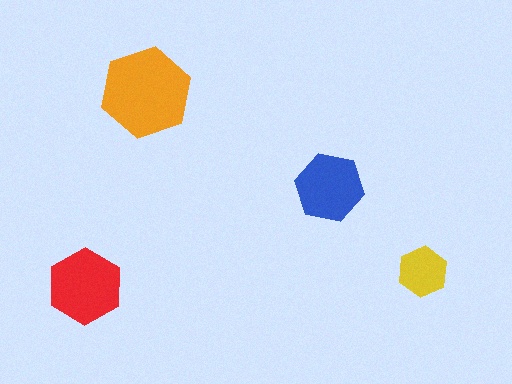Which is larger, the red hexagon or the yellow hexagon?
The red one.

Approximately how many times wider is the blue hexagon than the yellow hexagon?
About 1.5 times wider.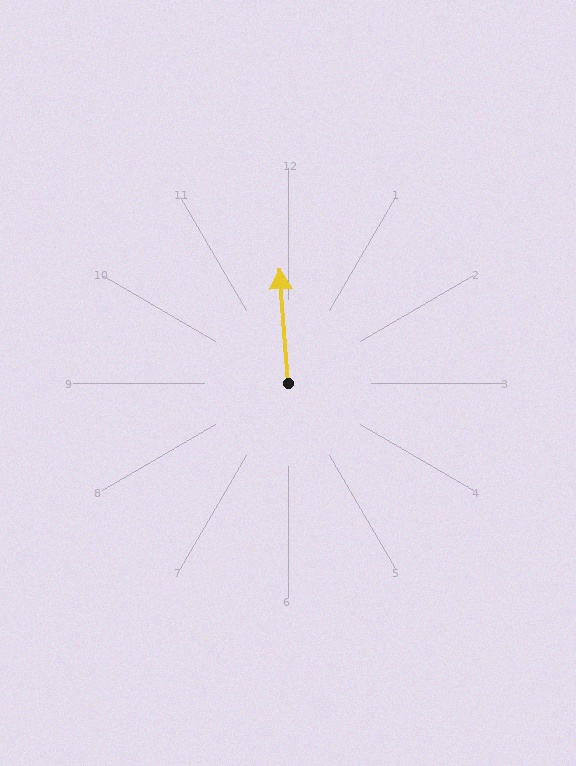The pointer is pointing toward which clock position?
Roughly 12 o'clock.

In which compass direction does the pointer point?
North.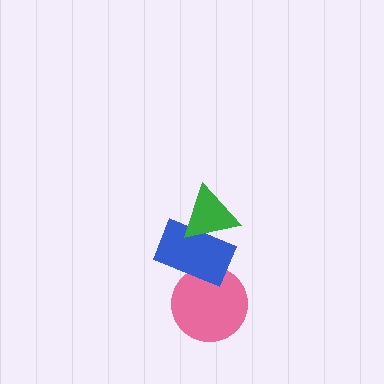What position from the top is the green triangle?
The green triangle is 1st from the top.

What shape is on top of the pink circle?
The blue rectangle is on top of the pink circle.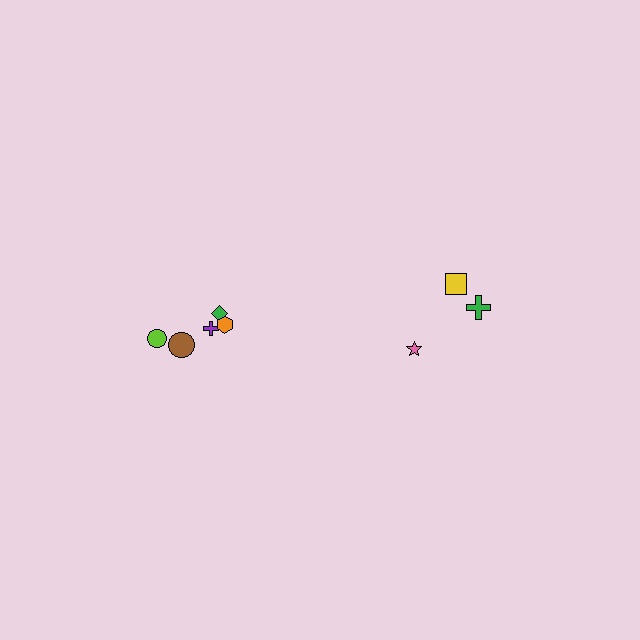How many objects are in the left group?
There are 5 objects.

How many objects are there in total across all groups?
There are 8 objects.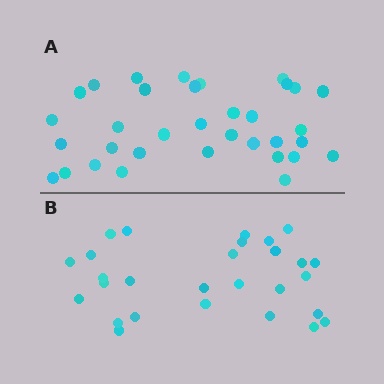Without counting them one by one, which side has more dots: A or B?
Region A (the top region) has more dots.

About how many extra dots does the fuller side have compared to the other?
Region A has about 6 more dots than region B.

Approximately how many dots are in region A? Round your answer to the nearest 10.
About 30 dots. (The exact count is 34, which rounds to 30.)